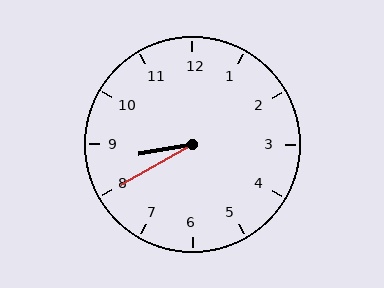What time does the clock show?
8:40.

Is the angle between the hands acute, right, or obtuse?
It is acute.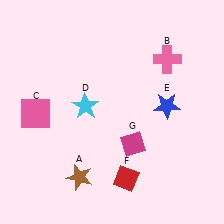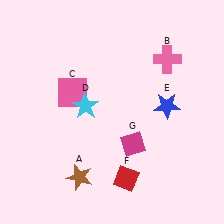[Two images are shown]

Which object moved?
The pink square (C) moved right.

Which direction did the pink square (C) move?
The pink square (C) moved right.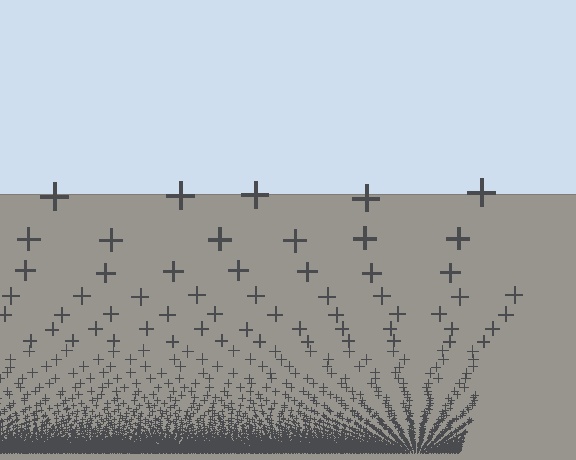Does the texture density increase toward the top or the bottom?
Density increases toward the bottom.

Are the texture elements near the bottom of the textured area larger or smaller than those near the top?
Smaller. The gradient is inverted — elements near the bottom are smaller and denser.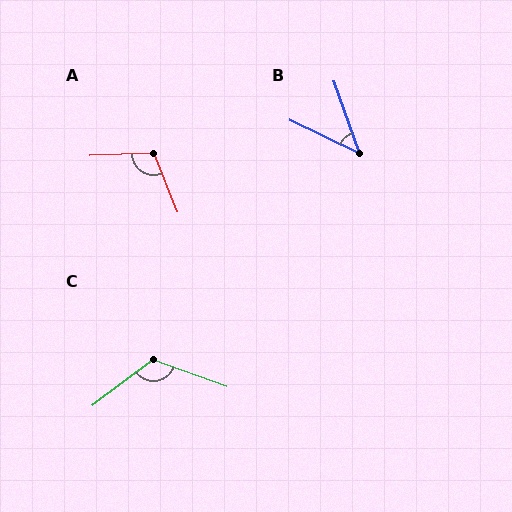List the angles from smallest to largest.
B (45°), A (110°), C (123°).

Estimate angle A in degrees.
Approximately 110 degrees.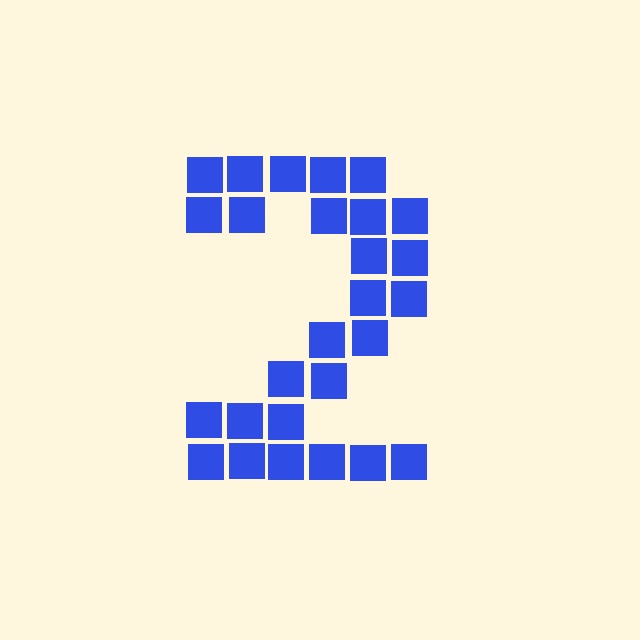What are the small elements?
The small elements are squares.